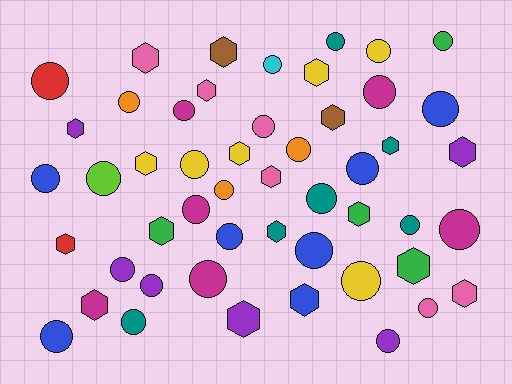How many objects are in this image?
There are 50 objects.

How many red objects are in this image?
There are 2 red objects.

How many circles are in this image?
There are 30 circles.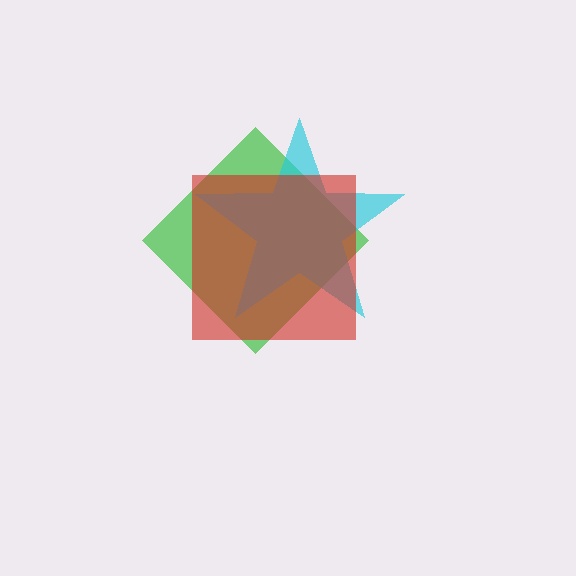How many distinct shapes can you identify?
There are 3 distinct shapes: a green diamond, a cyan star, a red square.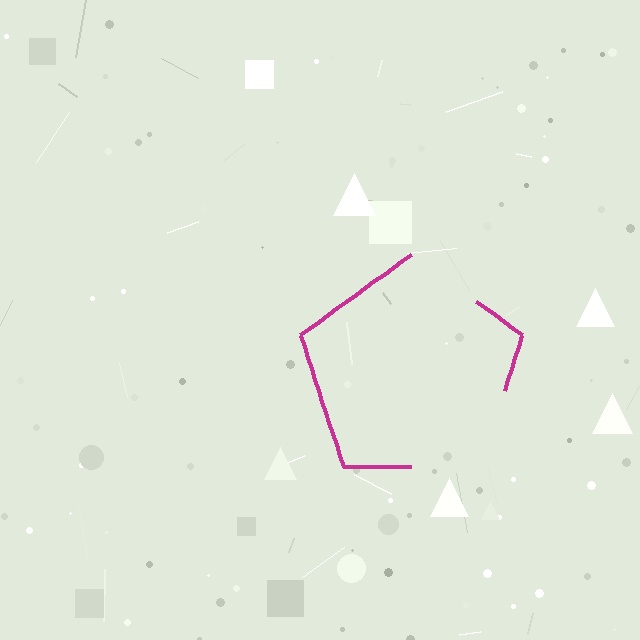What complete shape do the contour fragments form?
The contour fragments form a pentagon.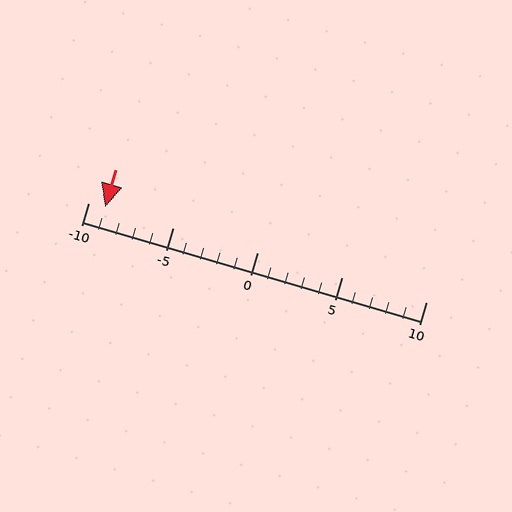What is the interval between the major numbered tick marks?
The major tick marks are spaced 5 units apart.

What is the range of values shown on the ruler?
The ruler shows values from -10 to 10.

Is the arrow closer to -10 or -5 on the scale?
The arrow is closer to -10.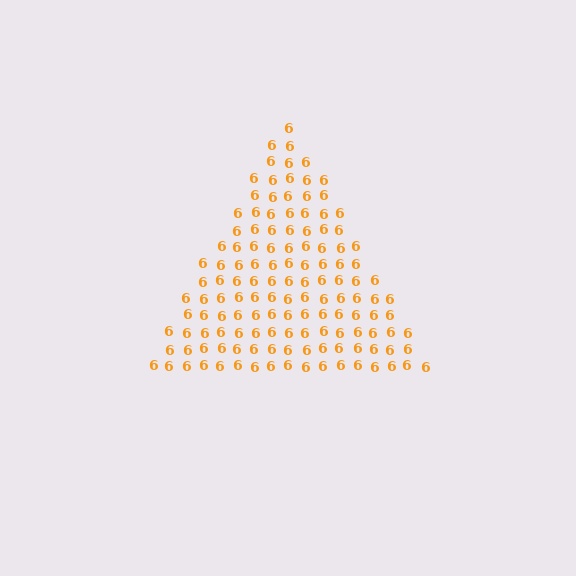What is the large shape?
The large shape is a triangle.